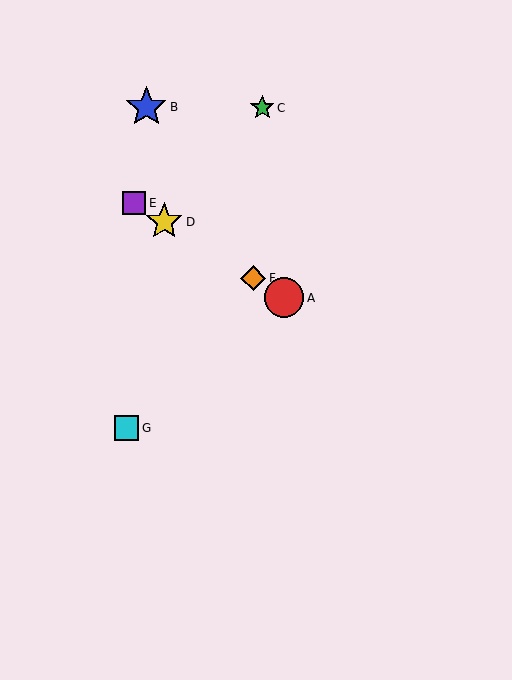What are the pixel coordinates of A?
Object A is at (284, 298).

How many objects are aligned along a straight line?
4 objects (A, D, E, F) are aligned along a straight line.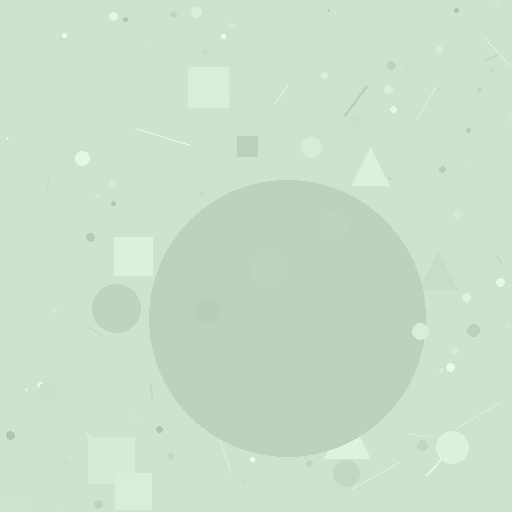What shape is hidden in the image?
A circle is hidden in the image.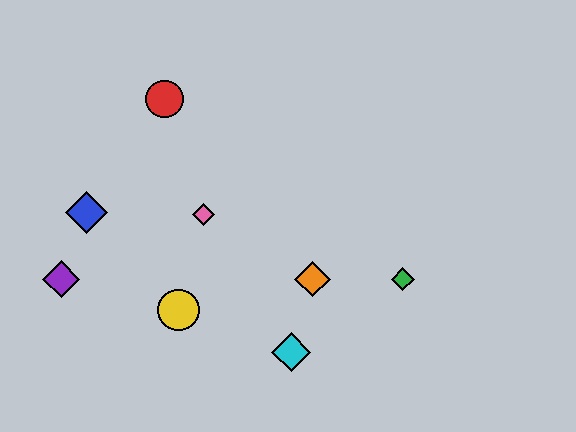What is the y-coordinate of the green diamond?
The green diamond is at y≈279.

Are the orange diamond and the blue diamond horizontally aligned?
No, the orange diamond is at y≈279 and the blue diamond is at y≈213.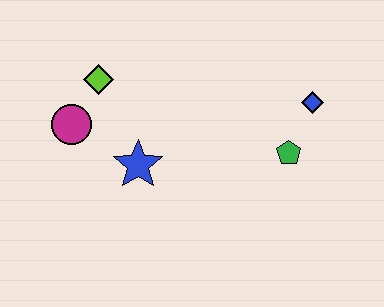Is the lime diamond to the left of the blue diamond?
Yes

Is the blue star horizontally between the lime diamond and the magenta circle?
No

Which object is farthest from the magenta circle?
The blue diamond is farthest from the magenta circle.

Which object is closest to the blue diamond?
The green pentagon is closest to the blue diamond.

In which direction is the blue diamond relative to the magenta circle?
The blue diamond is to the right of the magenta circle.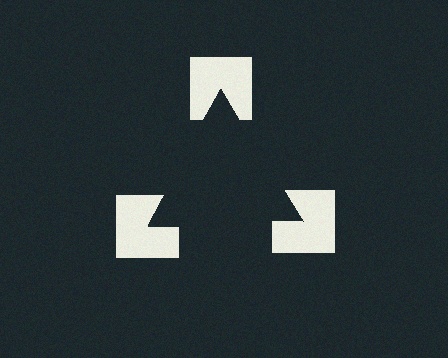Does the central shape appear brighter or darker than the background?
It typically appears slightly darker than the background, even though no actual brightness change is drawn.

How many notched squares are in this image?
There are 3 — one at each vertex of the illusory triangle.